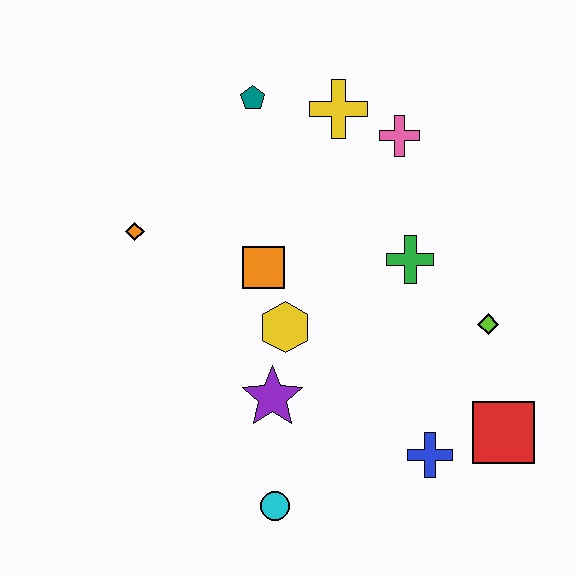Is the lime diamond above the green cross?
No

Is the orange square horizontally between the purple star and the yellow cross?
No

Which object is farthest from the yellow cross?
The cyan circle is farthest from the yellow cross.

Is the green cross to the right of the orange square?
Yes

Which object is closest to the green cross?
The lime diamond is closest to the green cross.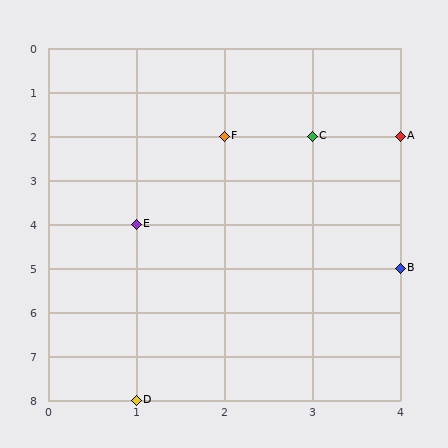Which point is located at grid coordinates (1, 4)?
Point E is at (1, 4).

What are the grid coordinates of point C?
Point C is at grid coordinates (3, 2).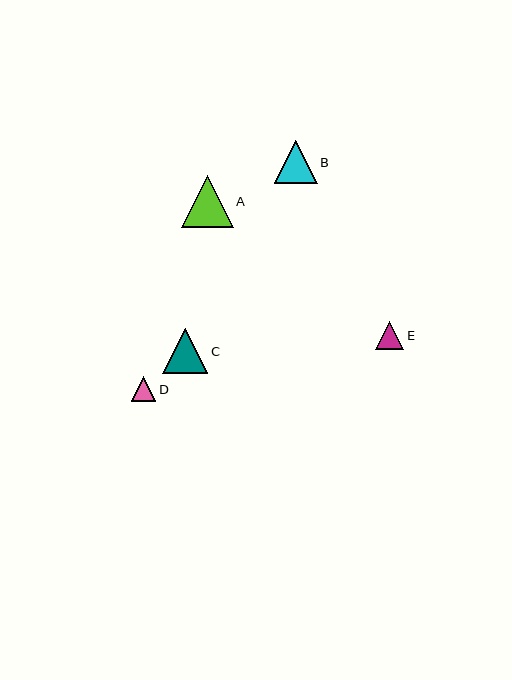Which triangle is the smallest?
Triangle D is the smallest with a size of approximately 24 pixels.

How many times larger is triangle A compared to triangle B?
Triangle A is approximately 1.2 times the size of triangle B.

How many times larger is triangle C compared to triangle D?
Triangle C is approximately 1.9 times the size of triangle D.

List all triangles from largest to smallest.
From largest to smallest: A, C, B, E, D.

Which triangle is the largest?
Triangle A is the largest with a size of approximately 52 pixels.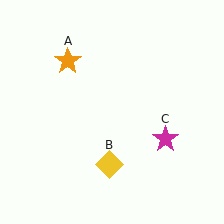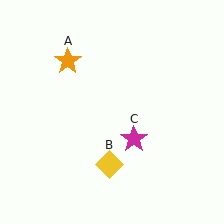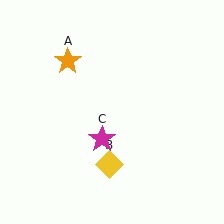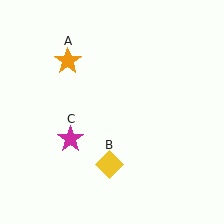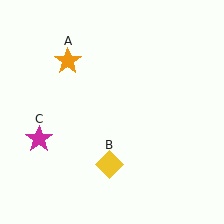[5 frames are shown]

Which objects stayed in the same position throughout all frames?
Orange star (object A) and yellow diamond (object B) remained stationary.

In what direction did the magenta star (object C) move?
The magenta star (object C) moved left.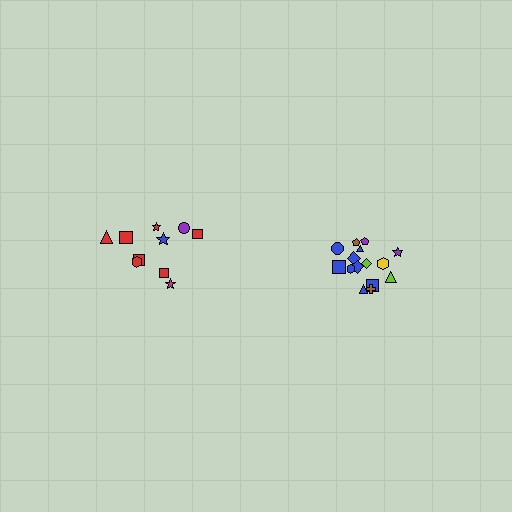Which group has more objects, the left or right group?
The right group.